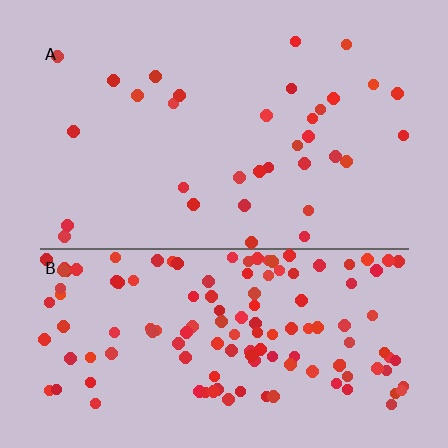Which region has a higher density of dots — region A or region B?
B (the bottom).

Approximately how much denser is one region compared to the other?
Approximately 4.0× — region B over region A.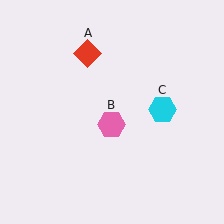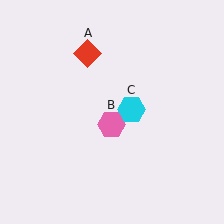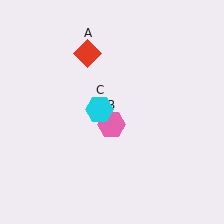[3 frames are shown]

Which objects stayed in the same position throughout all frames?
Red diamond (object A) and pink hexagon (object B) remained stationary.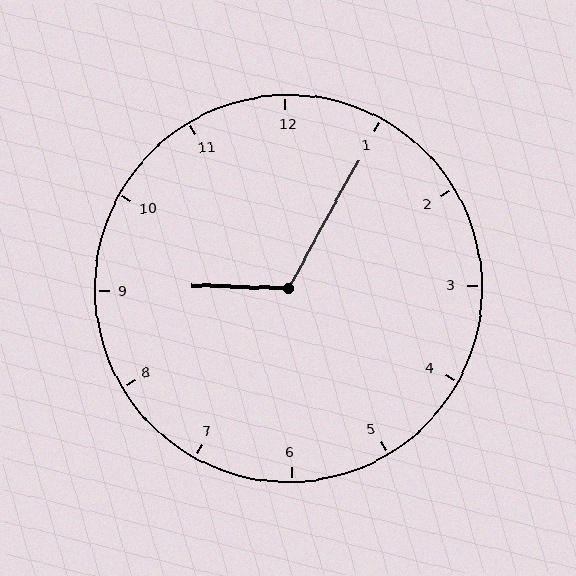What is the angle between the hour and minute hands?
Approximately 118 degrees.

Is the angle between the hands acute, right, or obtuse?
It is obtuse.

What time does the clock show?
9:05.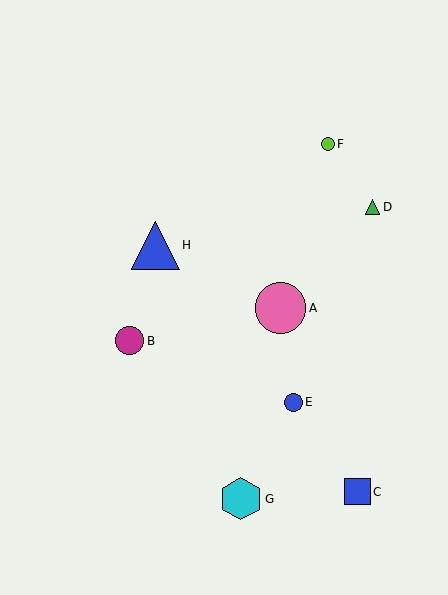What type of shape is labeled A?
Shape A is a pink circle.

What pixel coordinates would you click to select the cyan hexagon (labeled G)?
Click at (241, 499) to select the cyan hexagon G.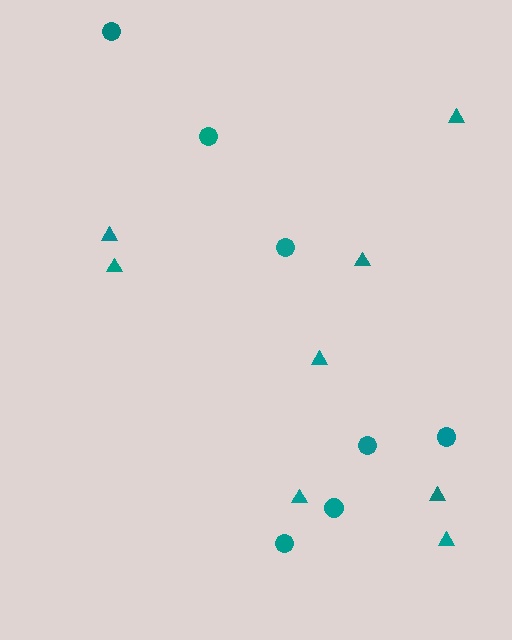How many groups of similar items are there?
There are 2 groups: one group of circles (7) and one group of triangles (8).